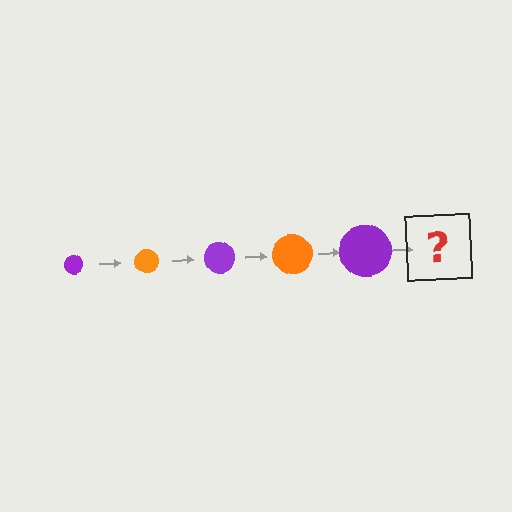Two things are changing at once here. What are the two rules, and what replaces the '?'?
The two rules are that the circle grows larger each step and the color cycles through purple and orange. The '?' should be an orange circle, larger than the previous one.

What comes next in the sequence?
The next element should be an orange circle, larger than the previous one.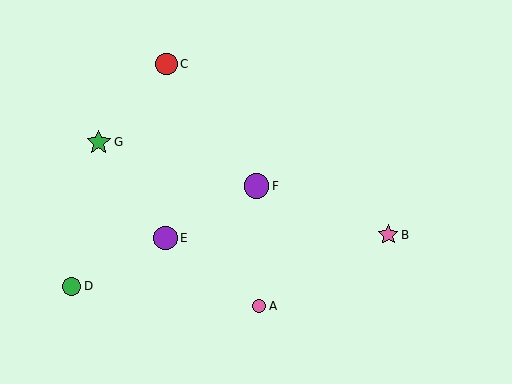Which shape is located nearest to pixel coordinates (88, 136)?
The green star (labeled G) at (99, 142) is nearest to that location.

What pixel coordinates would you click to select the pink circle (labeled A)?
Click at (259, 306) to select the pink circle A.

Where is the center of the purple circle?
The center of the purple circle is at (165, 238).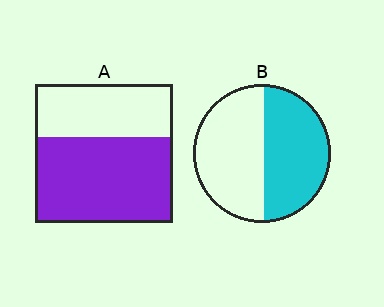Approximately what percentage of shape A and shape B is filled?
A is approximately 60% and B is approximately 50%.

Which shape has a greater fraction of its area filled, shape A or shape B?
Shape A.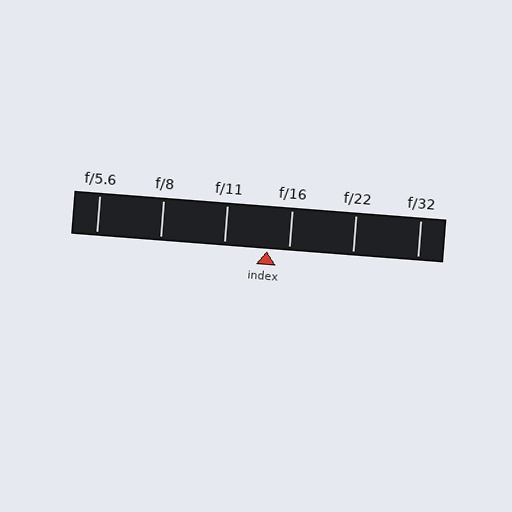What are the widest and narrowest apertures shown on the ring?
The widest aperture shown is f/5.6 and the narrowest is f/32.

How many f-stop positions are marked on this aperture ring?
There are 6 f-stop positions marked.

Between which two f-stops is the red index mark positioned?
The index mark is between f/11 and f/16.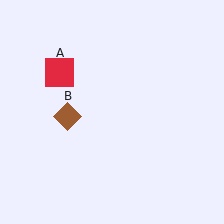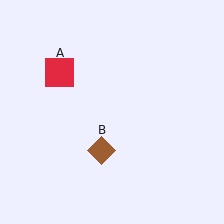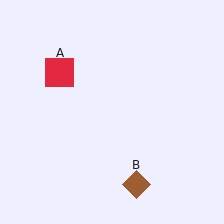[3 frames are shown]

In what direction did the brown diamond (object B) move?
The brown diamond (object B) moved down and to the right.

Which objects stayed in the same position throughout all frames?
Red square (object A) remained stationary.